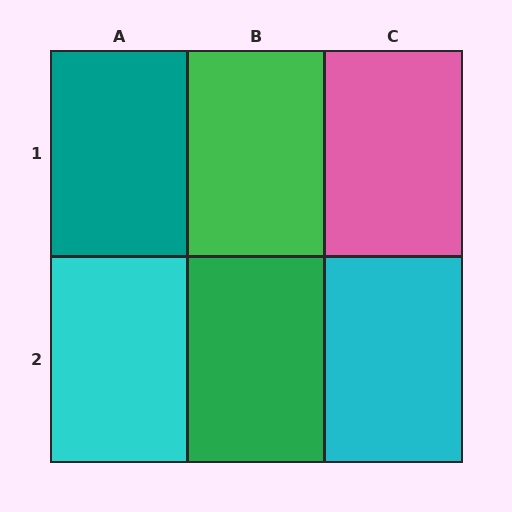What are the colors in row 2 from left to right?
Cyan, green, cyan.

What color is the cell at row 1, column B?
Green.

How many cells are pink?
1 cell is pink.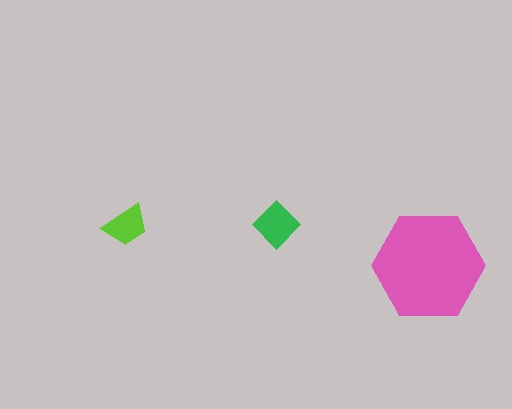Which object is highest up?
The green diamond is topmost.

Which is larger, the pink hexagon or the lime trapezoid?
The pink hexagon.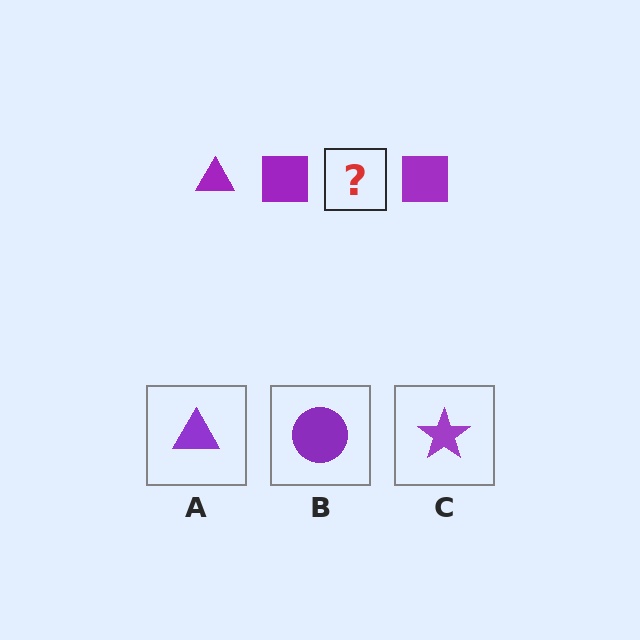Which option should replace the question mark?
Option A.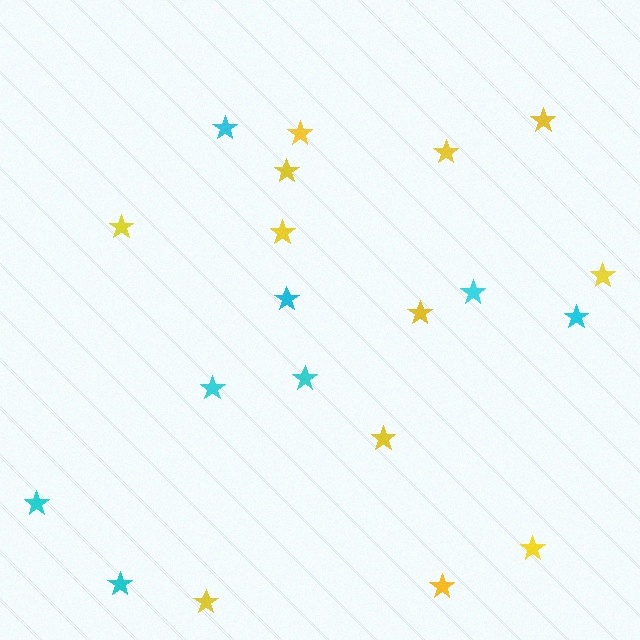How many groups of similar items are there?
There are 2 groups: one group of yellow stars (12) and one group of cyan stars (8).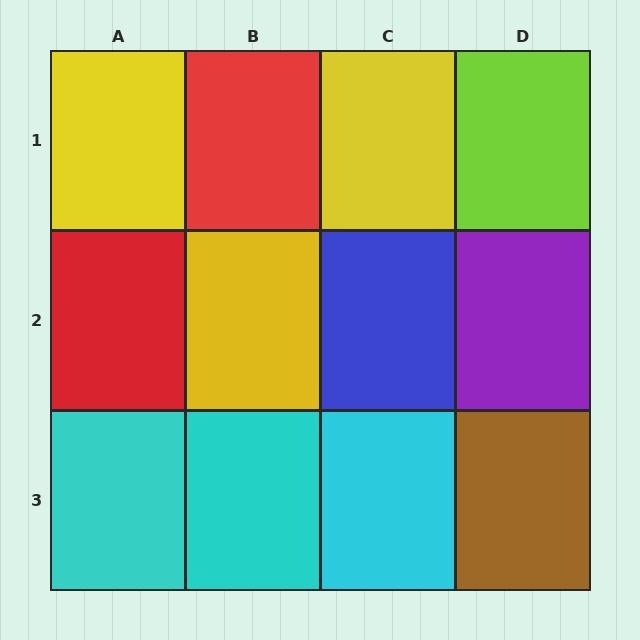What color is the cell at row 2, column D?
Purple.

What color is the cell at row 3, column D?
Brown.